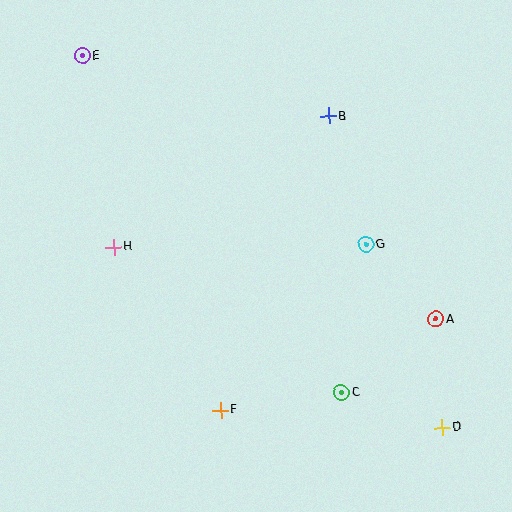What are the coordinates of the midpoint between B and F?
The midpoint between B and F is at (275, 263).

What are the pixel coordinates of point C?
Point C is at (341, 393).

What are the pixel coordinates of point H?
Point H is at (114, 247).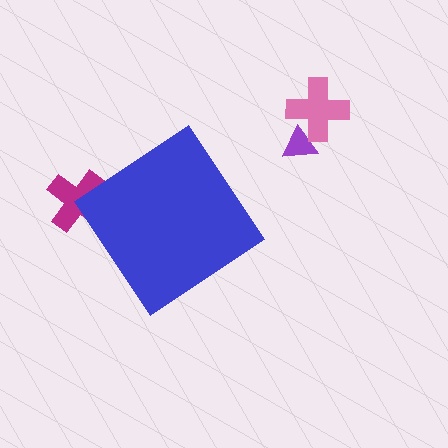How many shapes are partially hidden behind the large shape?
1 shape is partially hidden.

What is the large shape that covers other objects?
A blue diamond.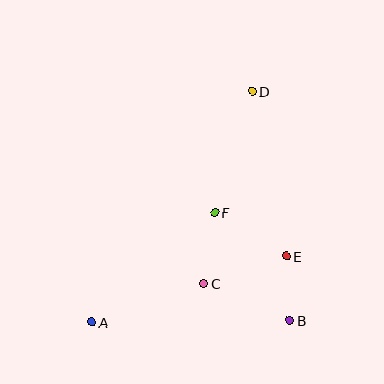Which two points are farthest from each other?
Points A and D are farthest from each other.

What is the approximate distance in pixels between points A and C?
The distance between A and C is approximately 119 pixels.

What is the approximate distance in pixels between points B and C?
The distance between B and C is approximately 93 pixels.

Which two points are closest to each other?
Points B and E are closest to each other.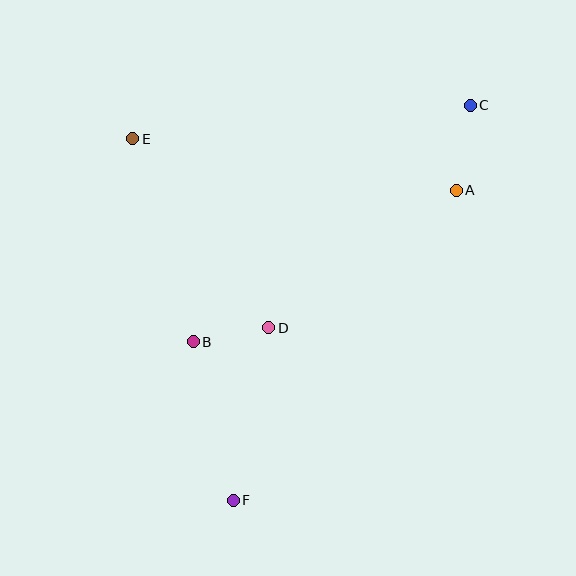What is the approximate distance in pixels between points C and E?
The distance between C and E is approximately 339 pixels.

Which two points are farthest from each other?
Points C and F are farthest from each other.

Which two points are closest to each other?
Points B and D are closest to each other.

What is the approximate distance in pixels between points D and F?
The distance between D and F is approximately 176 pixels.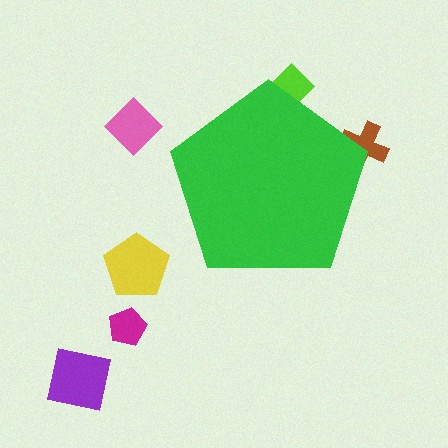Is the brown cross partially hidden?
Yes, the brown cross is partially hidden behind the green pentagon.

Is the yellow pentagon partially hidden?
No, the yellow pentagon is fully visible.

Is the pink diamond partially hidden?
No, the pink diamond is fully visible.